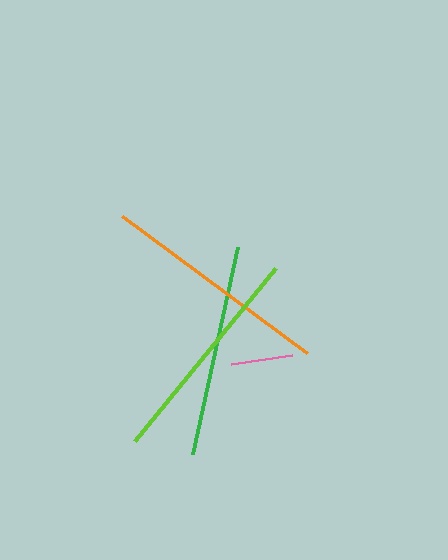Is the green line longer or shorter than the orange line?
The orange line is longer than the green line.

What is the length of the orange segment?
The orange segment is approximately 231 pixels long.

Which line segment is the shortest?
The pink line is the shortest at approximately 62 pixels.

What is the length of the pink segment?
The pink segment is approximately 62 pixels long.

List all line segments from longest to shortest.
From longest to shortest: orange, lime, green, pink.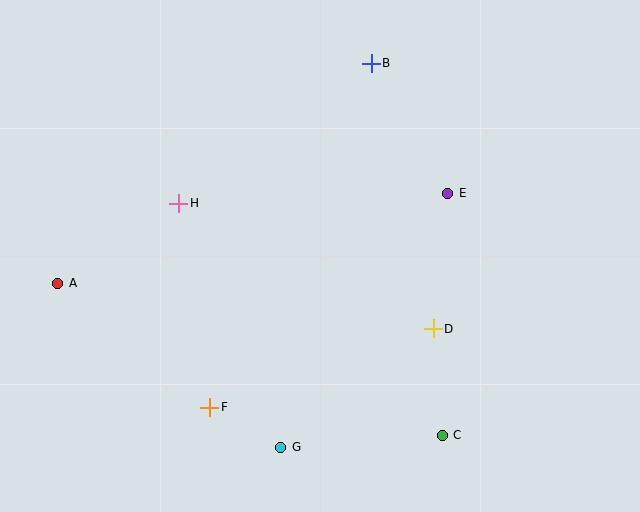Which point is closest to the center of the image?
Point D at (433, 329) is closest to the center.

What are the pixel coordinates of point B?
Point B is at (371, 63).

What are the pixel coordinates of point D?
Point D is at (433, 329).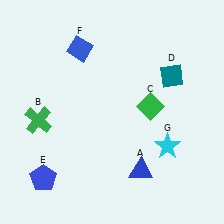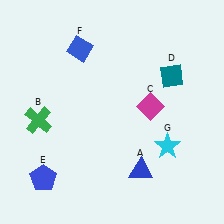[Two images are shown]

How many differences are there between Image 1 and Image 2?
There is 1 difference between the two images.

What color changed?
The diamond (C) changed from green in Image 1 to magenta in Image 2.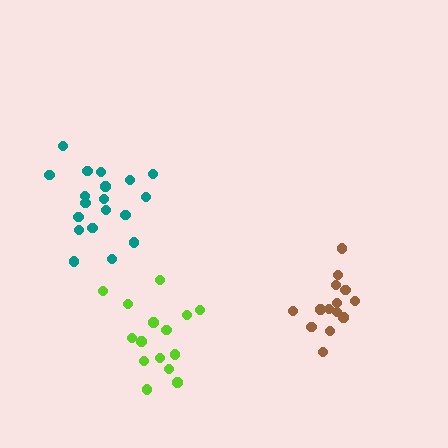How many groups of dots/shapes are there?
There are 3 groups.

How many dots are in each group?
Group 1: 19 dots, Group 2: 15 dots, Group 3: 14 dots (48 total).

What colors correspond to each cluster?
The clusters are colored: teal, lime, brown.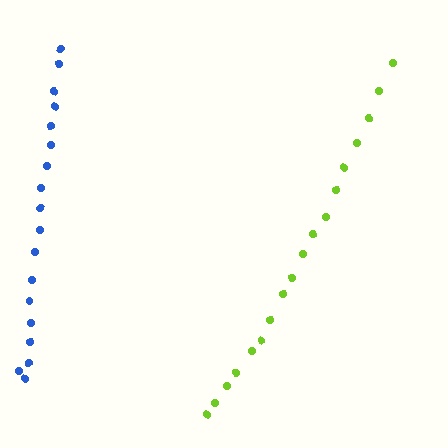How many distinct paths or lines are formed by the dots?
There are 2 distinct paths.